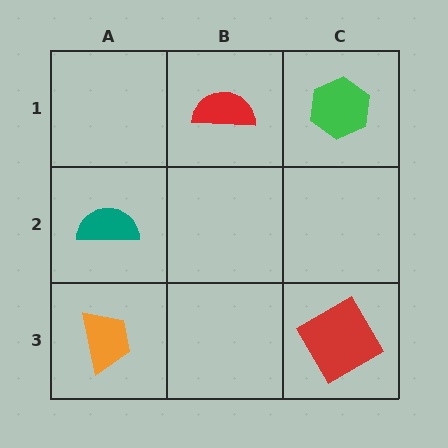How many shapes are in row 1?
2 shapes.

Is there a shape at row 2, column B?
No, that cell is empty.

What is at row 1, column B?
A red semicircle.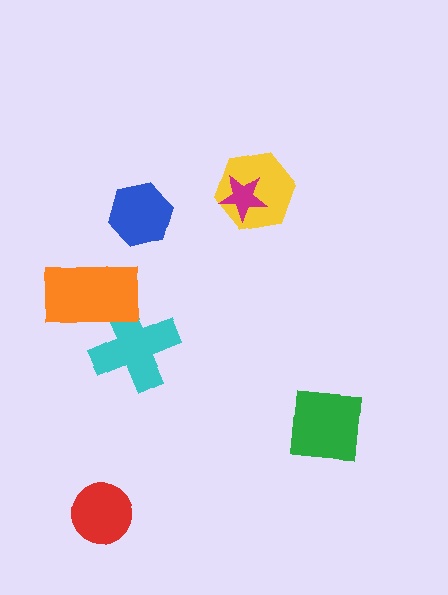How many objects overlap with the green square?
0 objects overlap with the green square.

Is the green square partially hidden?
No, no other shape covers it.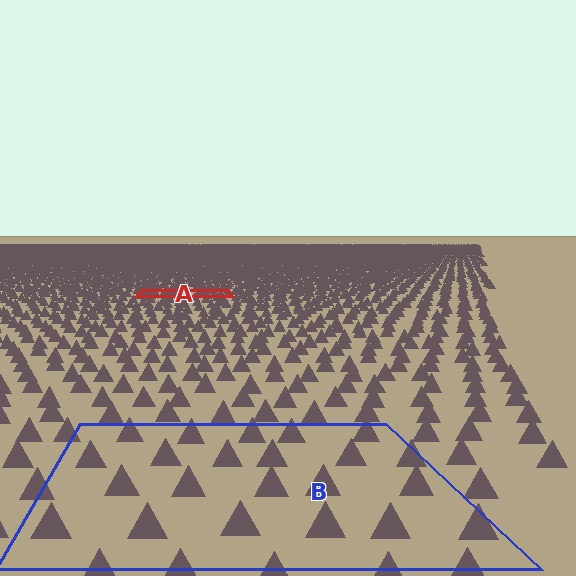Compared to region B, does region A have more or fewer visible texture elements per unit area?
Region A has more texture elements per unit area — they are packed more densely because it is farther away.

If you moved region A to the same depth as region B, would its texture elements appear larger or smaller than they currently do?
They would appear larger. At a closer depth, the same texture elements are projected at a bigger on-screen size.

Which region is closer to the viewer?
Region B is closer. The texture elements there are larger and more spread out.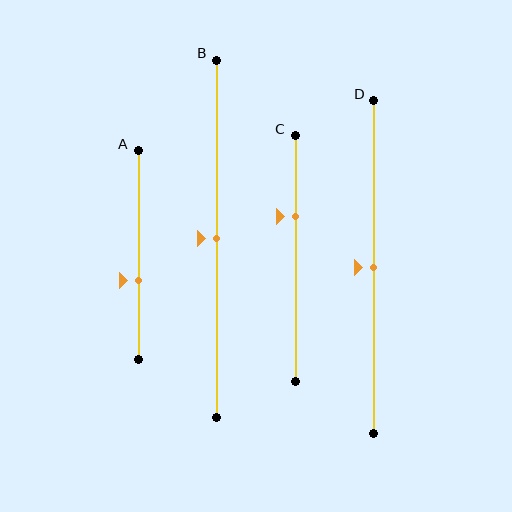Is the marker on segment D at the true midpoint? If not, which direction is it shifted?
Yes, the marker on segment D is at the true midpoint.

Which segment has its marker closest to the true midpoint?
Segment B has its marker closest to the true midpoint.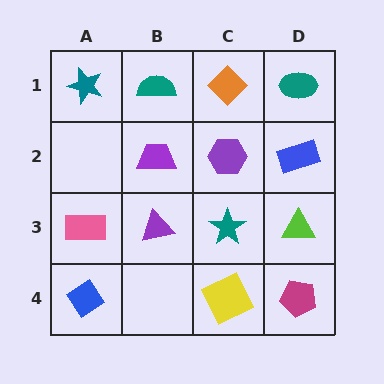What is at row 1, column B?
A teal semicircle.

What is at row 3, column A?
A pink rectangle.